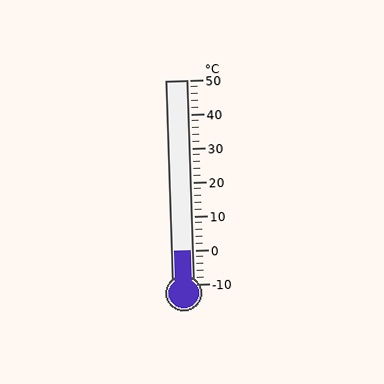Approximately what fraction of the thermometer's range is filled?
The thermometer is filled to approximately 15% of its range.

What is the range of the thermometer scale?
The thermometer scale ranges from -10°C to 50°C.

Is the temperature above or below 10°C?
The temperature is below 10°C.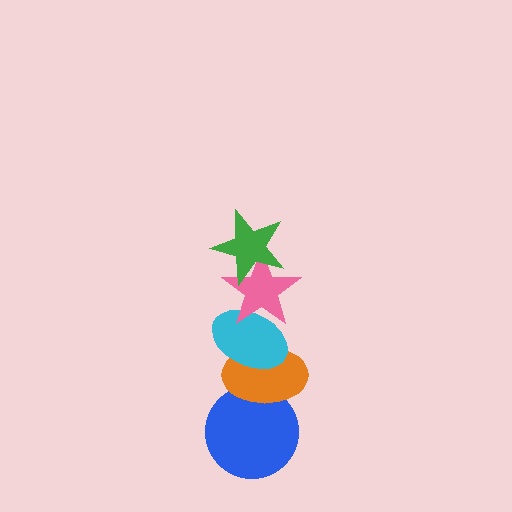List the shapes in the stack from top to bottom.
From top to bottom: the green star, the pink star, the cyan ellipse, the orange ellipse, the blue circle.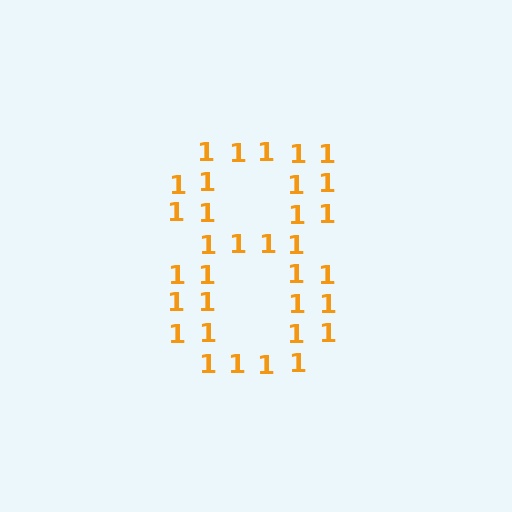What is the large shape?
The large shape is the digit 8.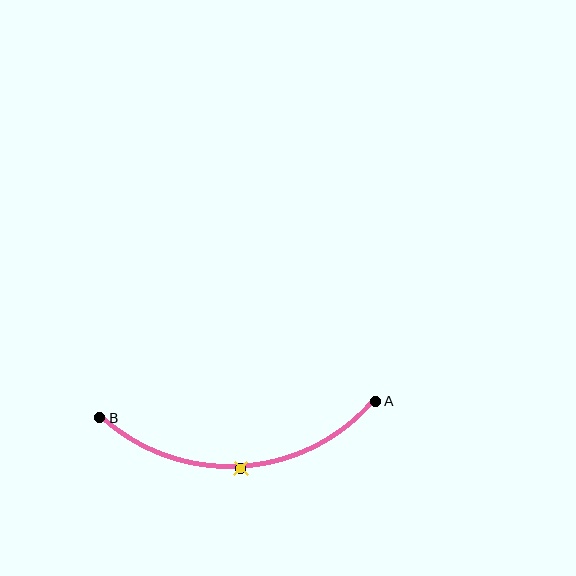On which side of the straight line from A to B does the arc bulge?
The arc bulges below the straight line connecting A and B.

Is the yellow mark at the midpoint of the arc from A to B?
Yes. The yellow mark lies on the arc at equal arc-length from both A and B — it is the arc midpoint.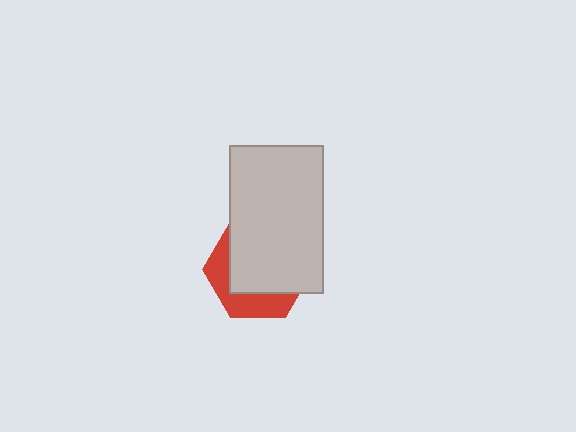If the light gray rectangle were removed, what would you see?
You would see the complete red hexagon.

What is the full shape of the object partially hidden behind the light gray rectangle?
The partially hidden object is a red hexagon.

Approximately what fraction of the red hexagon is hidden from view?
Roughly 65% of the red hexagon is hidden behind the light gray rectangle.